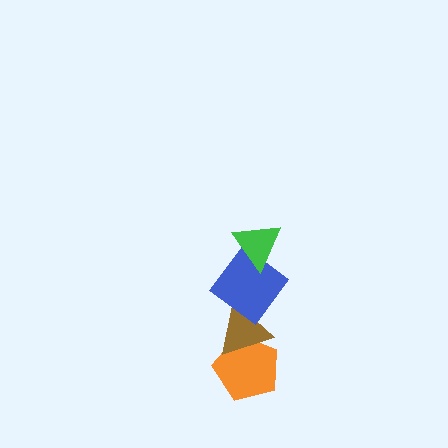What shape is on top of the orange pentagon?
The brown triangle is on top of the orange pentagon.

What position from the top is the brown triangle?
The brown triangle is 3rd from the top.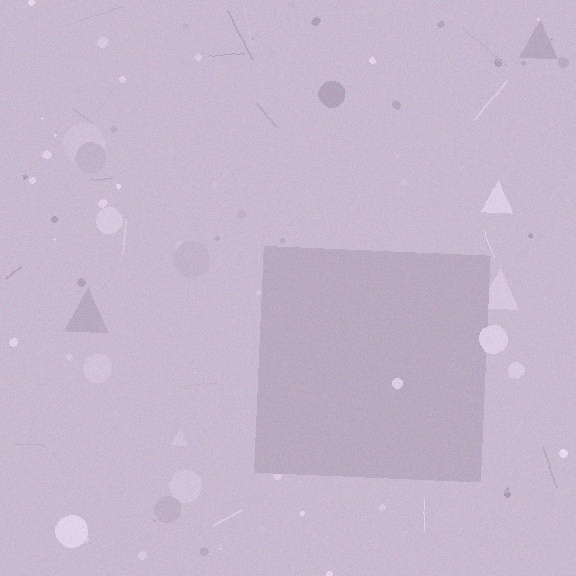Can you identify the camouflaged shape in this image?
The camouflaged shape is a square.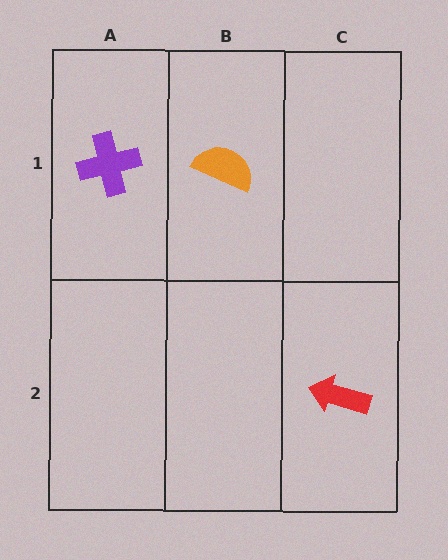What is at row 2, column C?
A red arrow.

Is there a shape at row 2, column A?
No, that cell is empty.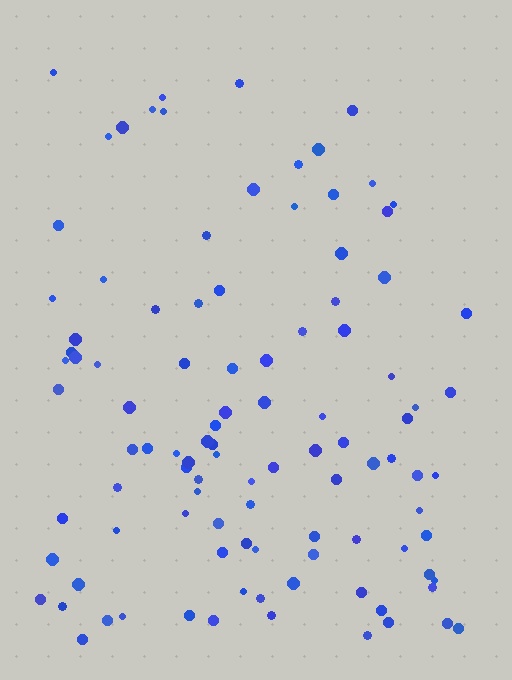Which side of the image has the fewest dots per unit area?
The top.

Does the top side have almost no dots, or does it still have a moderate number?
Still a moderate number, just noticeably fewer than the bottom.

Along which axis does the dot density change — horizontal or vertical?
Vertical.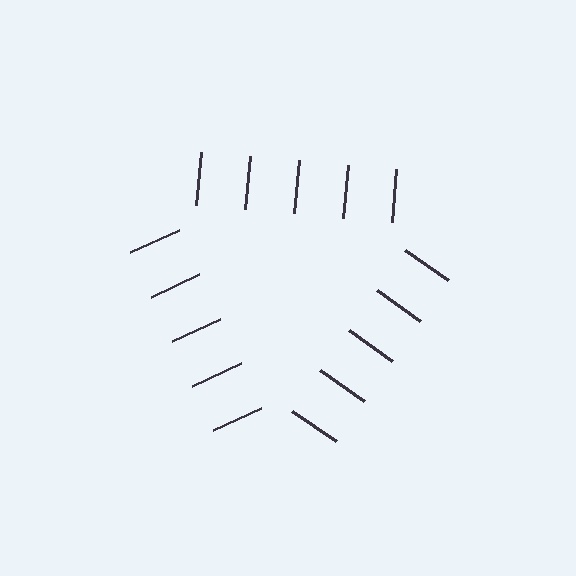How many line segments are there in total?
15 — 5 along each of the 3 edges.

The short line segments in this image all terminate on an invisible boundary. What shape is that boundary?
An illusory triangle — the line segments terminate on its edges but no continuous stroke is drawn.